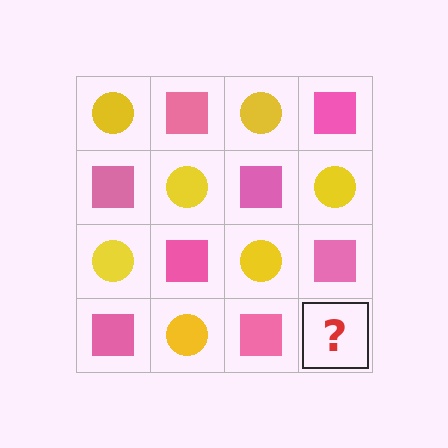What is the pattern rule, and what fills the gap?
The rule is that it alternates yellow circle and pink square in a checkerboard pattern. The gap should be filled with a yellow circle.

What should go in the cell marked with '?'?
The missing cell should contain a yellow circle.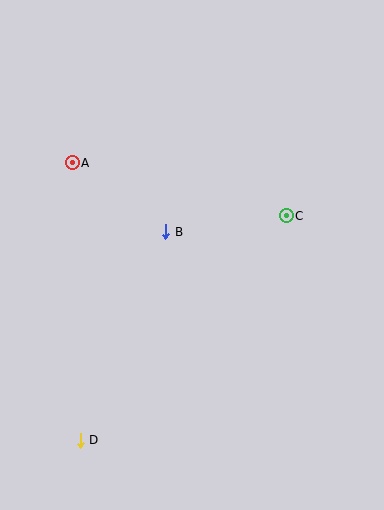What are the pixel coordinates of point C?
Point C is at (286, 216).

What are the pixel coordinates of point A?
Point A is at (72, 163).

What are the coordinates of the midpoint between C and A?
The midpoint between C and A is at (179, 189).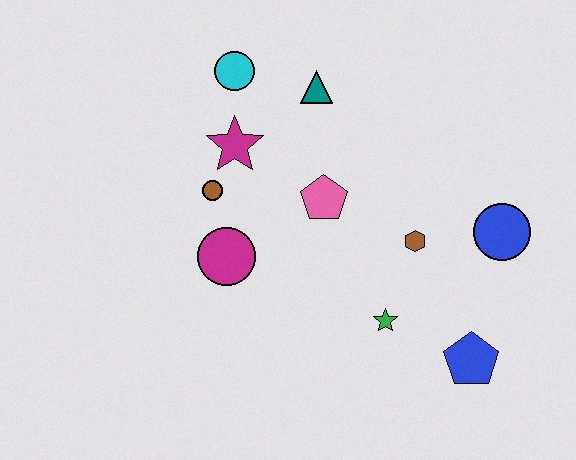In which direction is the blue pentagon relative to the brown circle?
The blue pentagon is to the right of the brown circle.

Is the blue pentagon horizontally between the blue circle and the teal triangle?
Yes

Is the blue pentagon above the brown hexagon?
No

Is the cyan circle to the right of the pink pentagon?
No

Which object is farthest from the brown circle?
The blue pentagon is farthest from the brown circle.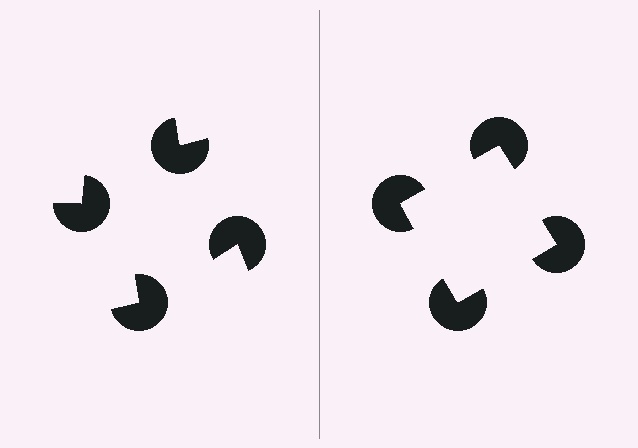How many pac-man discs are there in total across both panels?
8 — 4 on each side.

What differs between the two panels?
The pac-man discs are positioned identically on both sides; only the wedge orientations differ. On the right they align to a square; on the left they are misaligned.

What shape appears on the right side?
An illusory square.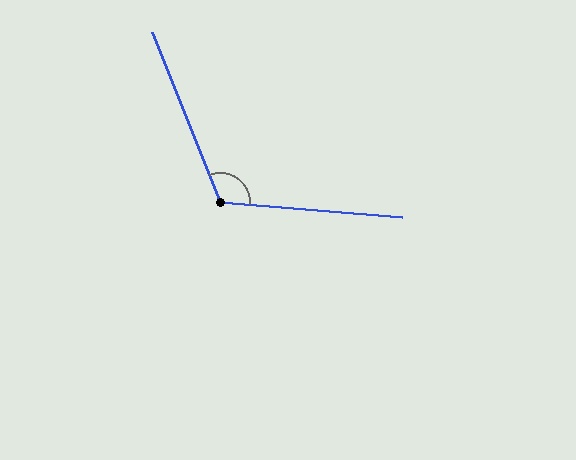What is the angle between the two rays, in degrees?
Approximately 116 degrees.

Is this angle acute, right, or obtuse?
It is obtuse.